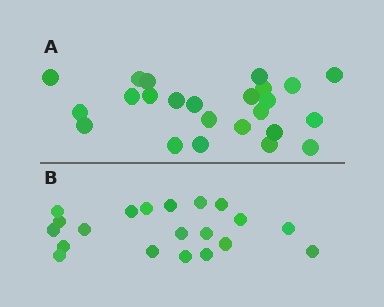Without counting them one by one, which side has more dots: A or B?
Region A (the top region) has more dots.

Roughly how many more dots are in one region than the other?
Region A has about 4 more dots than region B.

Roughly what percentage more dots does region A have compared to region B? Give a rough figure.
About 20% more.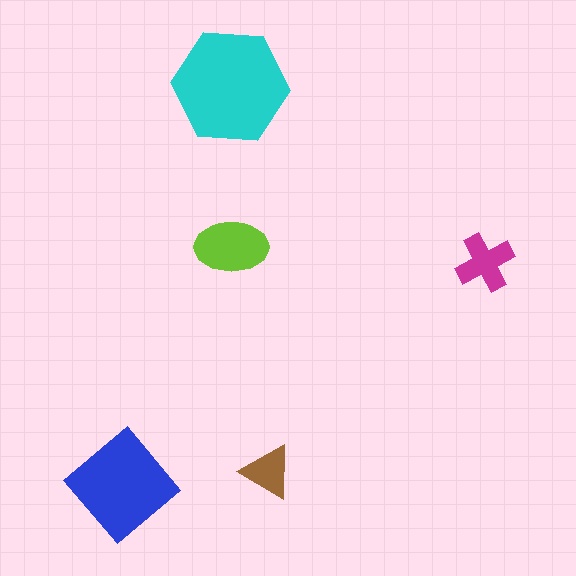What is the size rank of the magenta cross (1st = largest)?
4th.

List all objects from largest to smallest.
The cyan hexagon, the blue diamond, the lime ellipse, the magenta cross, the brown triangle.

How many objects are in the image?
There are 5 objects in the image.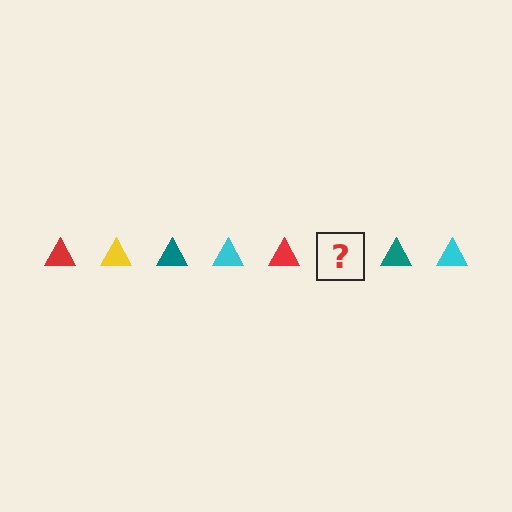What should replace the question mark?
The question mark should be replaced with a yellow triangle.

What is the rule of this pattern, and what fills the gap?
The rule is that the pattern cycles through red, yellow, teal, cyan triangles. The gap should be filled with a yellow triangle.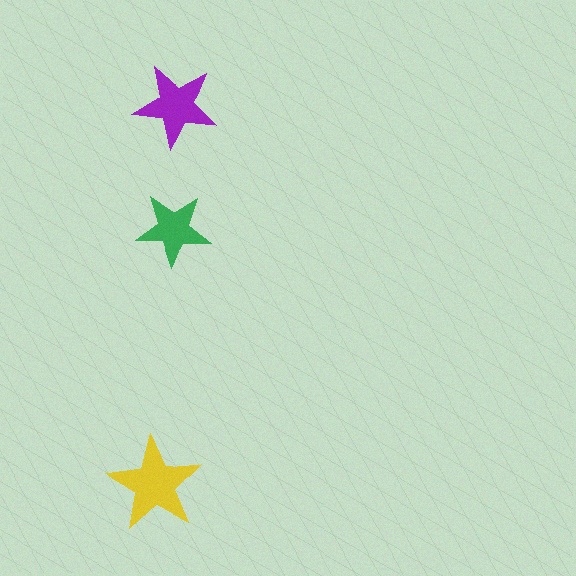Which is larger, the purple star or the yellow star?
The yellow one.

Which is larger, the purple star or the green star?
The purple one.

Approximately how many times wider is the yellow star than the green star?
About 1.5 times wider.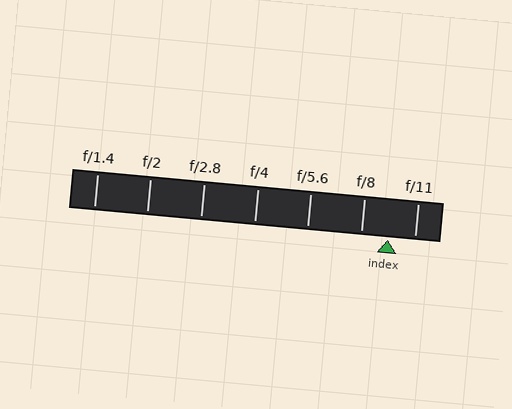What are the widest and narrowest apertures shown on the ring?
The widest aperture shown is f/1.4 and the narrowest is f/11.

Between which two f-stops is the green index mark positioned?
The index mark is between f/8 and f/11.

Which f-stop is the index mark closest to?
The index mark is closest to f/11.